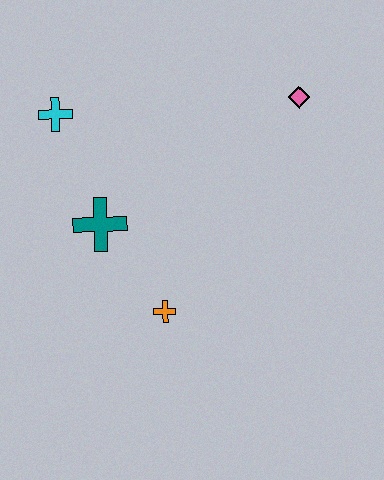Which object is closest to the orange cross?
The teal cross is closest to the orange cross.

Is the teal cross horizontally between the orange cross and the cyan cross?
Yes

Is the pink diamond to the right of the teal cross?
Yes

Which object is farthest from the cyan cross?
The pink diamond is farthest from the cyan cross.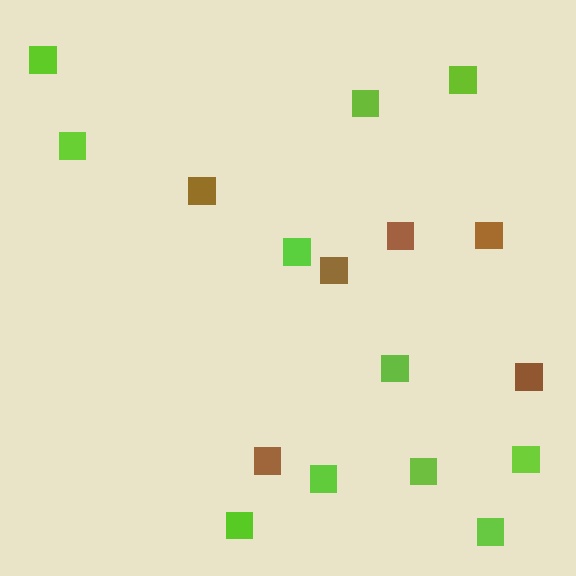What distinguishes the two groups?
There are 2 groups: one group of brown squares (6) and one group of lime squares (11).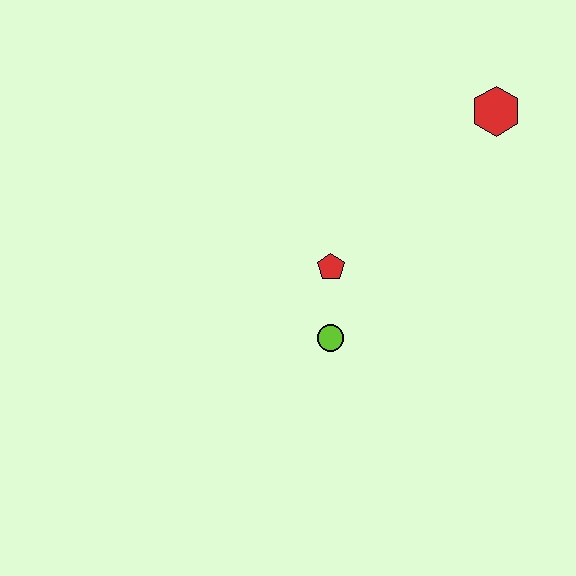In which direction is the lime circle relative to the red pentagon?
The lime circle is below the red pentagon.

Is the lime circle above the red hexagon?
No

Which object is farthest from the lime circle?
The red hexagon is farthest from the lime circle.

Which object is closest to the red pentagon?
The lime circle is closest to the red pentagon.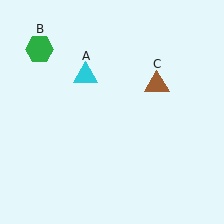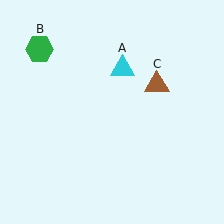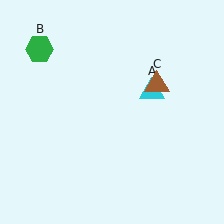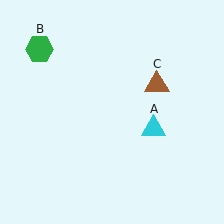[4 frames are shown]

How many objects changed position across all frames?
1 object changed position: cyan triangle (object A).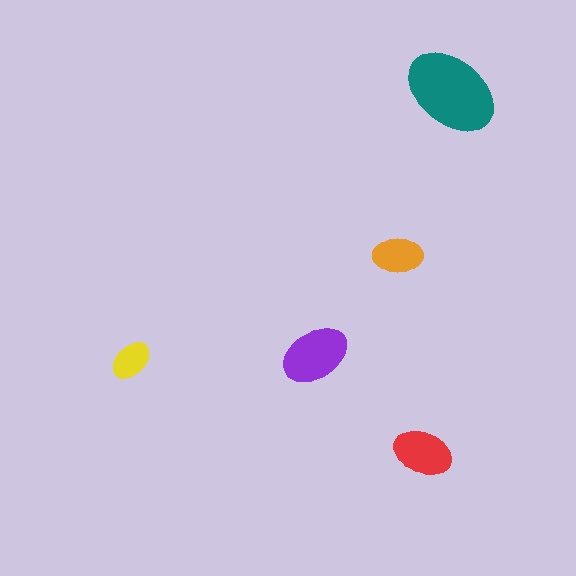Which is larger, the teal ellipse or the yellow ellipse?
The teal one.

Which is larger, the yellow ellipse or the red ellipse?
The red one.